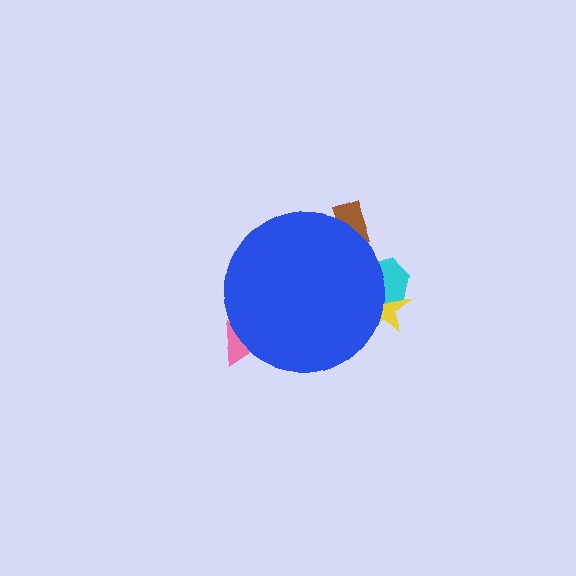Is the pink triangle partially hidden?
Yes, the pink triangle is partially hidden behind the blue circle.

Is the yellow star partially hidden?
Yes, the yellow star is partially hidden behind the blue circle.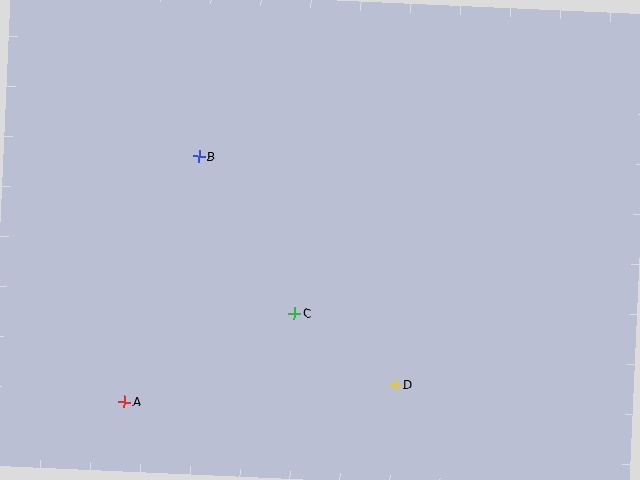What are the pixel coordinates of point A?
Point A is at (124, 402).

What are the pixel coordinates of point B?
Point B is at (199, 156).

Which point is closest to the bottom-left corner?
Point A is closest to the bottom-left corner.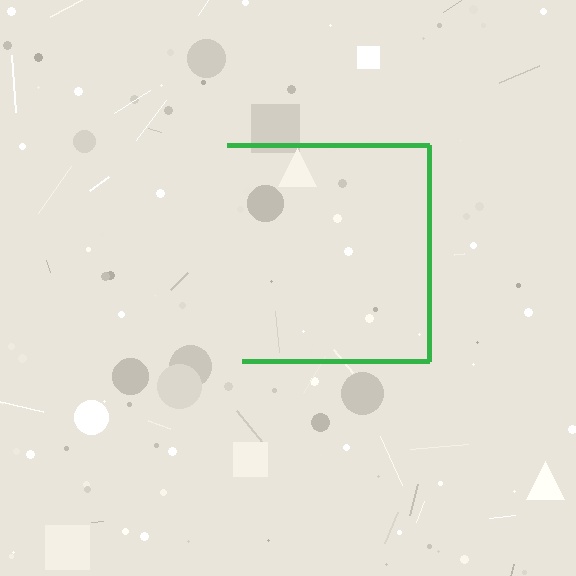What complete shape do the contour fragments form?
The contour fragments form a square.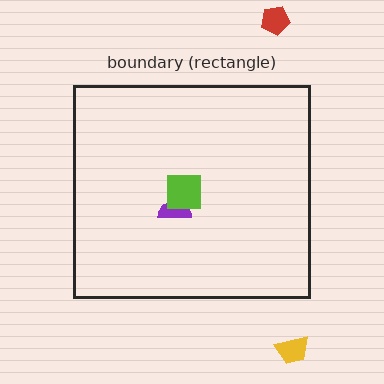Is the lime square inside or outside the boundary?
Inside.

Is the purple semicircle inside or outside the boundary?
Inside.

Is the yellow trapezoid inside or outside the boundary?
Outside.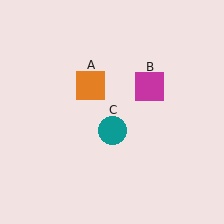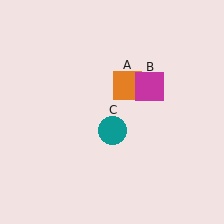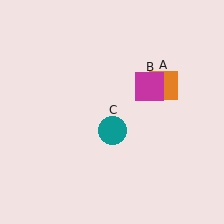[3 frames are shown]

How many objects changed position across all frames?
1 object changed position: orange square (object A).